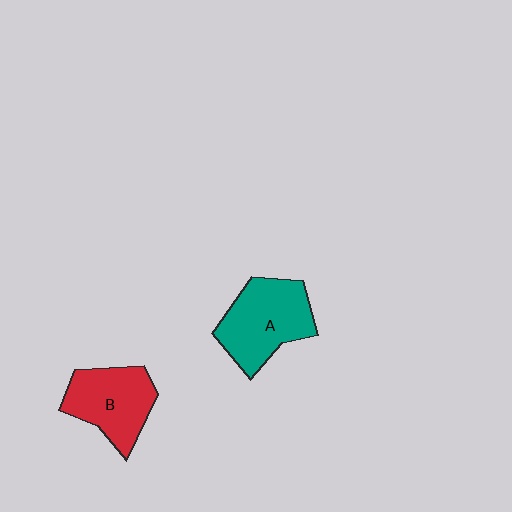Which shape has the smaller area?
Shape B (red).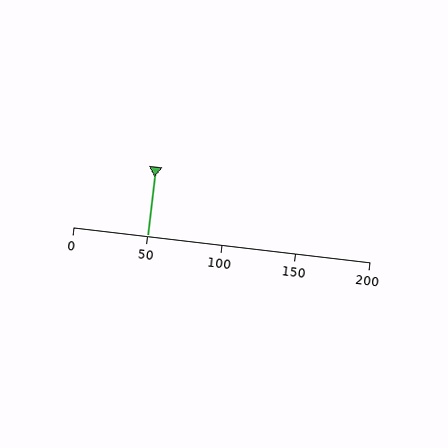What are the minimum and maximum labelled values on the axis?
The axis runs from 0 to 200.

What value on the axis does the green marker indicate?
The marker indicates approximately 50.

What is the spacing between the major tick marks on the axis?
The major ticks are spaced 50 apart.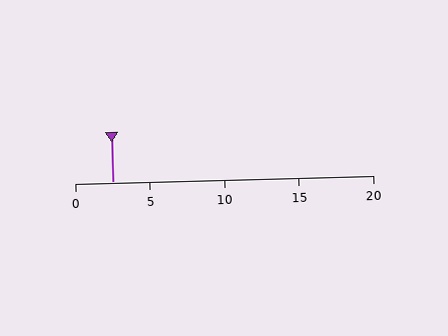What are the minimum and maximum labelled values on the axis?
The axis runs from 0 to 20.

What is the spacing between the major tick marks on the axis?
The major ticks are spaced 5 apart.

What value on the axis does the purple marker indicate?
The marker indicates approximately 2.5.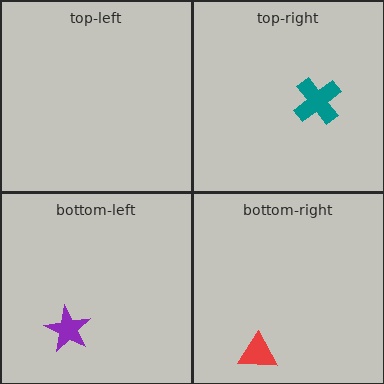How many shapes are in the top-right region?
1.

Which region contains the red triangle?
The bottom-right region.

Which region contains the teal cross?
The top-right region.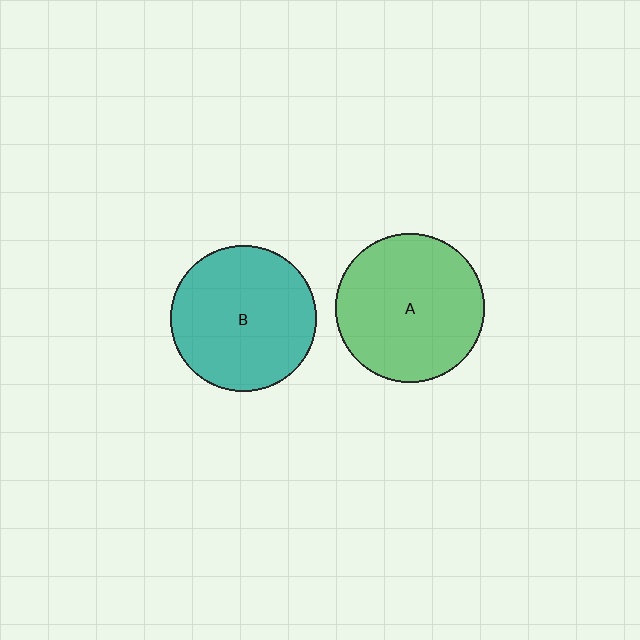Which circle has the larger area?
Circle A (green).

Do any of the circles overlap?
No, none of the circles overlap.